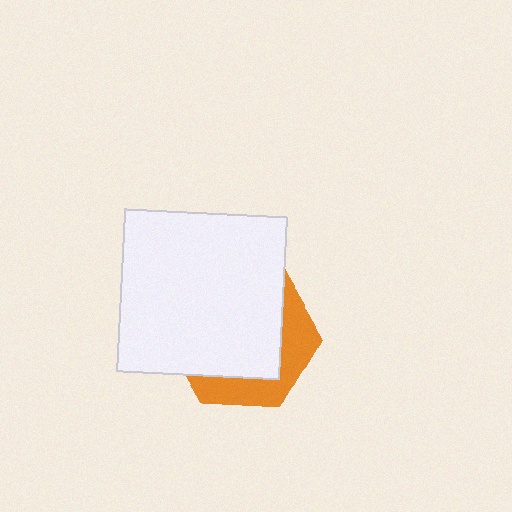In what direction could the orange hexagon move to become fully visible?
The orange hexagon could move toward the lower-right. That would shift it out from behind the white square entirely.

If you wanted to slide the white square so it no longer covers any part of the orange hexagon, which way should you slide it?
Slide it toward the upper-left — that is the most direct way to separate the two shapes.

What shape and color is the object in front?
The object in front is a white square.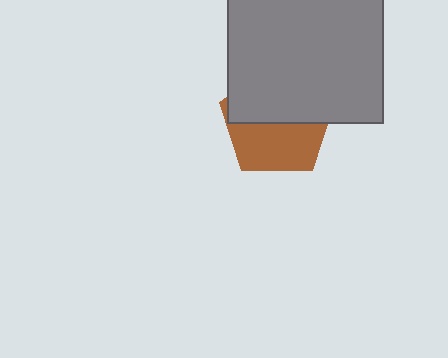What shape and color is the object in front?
The object in front is a gray square.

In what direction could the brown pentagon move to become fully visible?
The brown pentagon could move down. That would shift it out from behind the gray square entirely.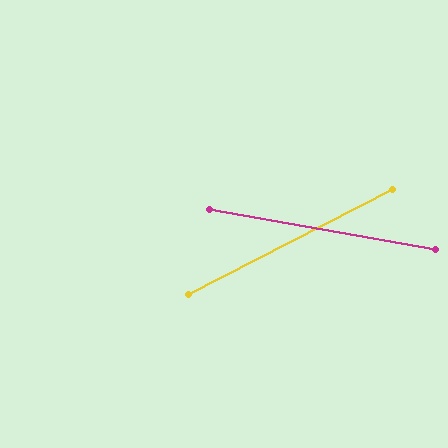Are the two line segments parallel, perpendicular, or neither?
Neither parallel nor perpendicular — they differ by about 37°.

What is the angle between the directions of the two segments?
Approximately 37 degrees.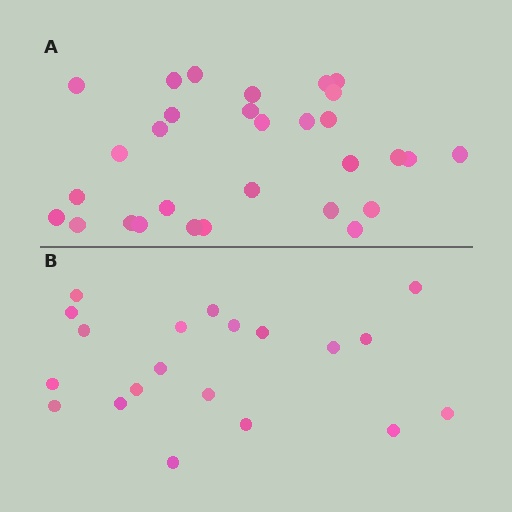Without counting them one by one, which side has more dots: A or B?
Region A (the top region) has more dots.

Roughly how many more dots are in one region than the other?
Region A has roughly 10 or so more dots than region B.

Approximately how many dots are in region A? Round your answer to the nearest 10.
About 30 dots.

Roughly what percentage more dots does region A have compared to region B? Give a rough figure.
About 50% more.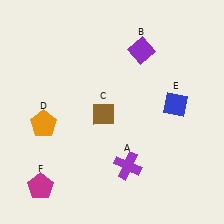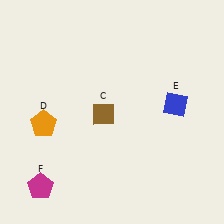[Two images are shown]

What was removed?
The purple diamond (B), the purple cross (A) were removed in Image 2.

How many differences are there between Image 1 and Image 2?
There are 2 differences between the two images.